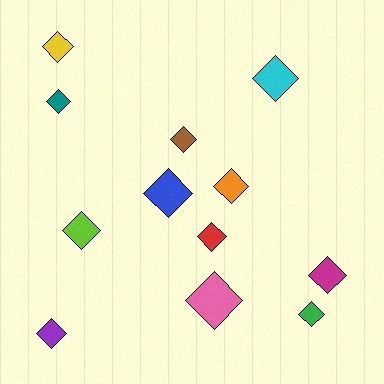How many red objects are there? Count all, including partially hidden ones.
There is 1 red object.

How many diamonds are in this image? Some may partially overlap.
There are 12 diamonds.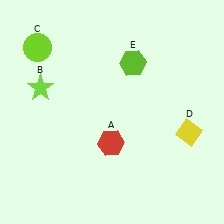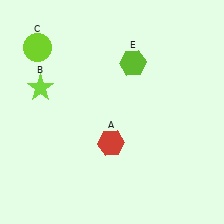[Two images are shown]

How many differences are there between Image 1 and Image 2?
There is 1 difference between the two images.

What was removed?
The yellow diamond (D) was removed in Image 2.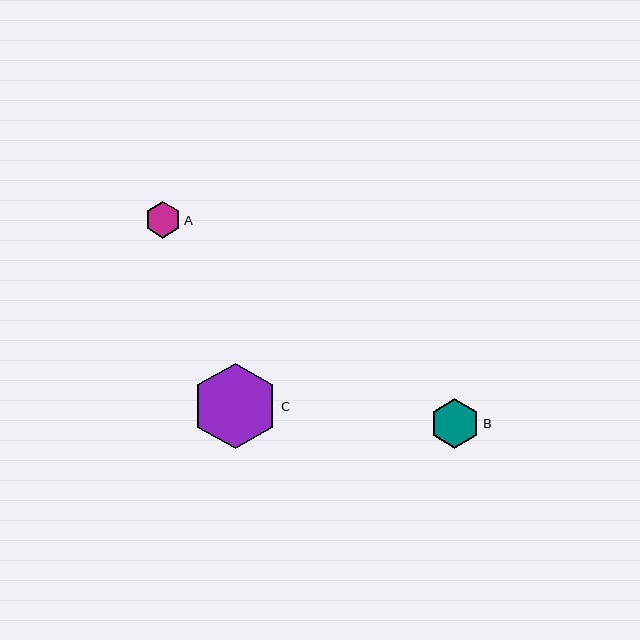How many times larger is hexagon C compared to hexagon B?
Hexagon C is approximately 1.7 times the size of hexagon B.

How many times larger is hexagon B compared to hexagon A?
Hexagon B is approximately 1.4 times the size of hexagon A.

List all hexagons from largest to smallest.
From largest to smallest: C, B, A.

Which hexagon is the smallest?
Hexagon A is the smallest with a size of approximately 36 pixels.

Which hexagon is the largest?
Hexagon C is the largest with a size of approximately 86 pixels.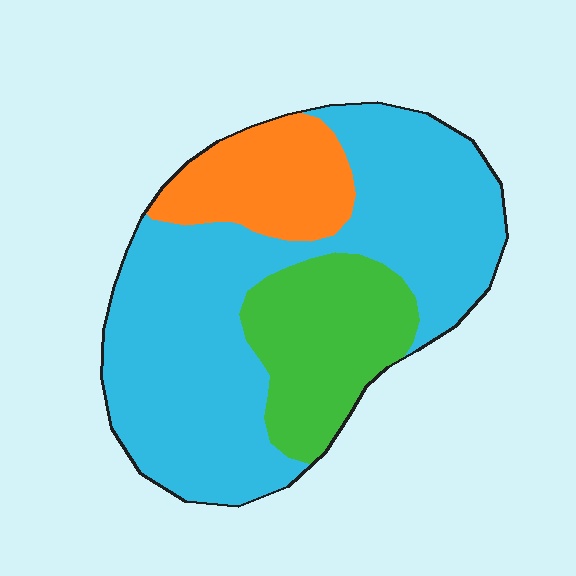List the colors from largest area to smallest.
From largest to smallest: cyan, green, orange.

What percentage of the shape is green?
Green takes up less than a quarter of the shape.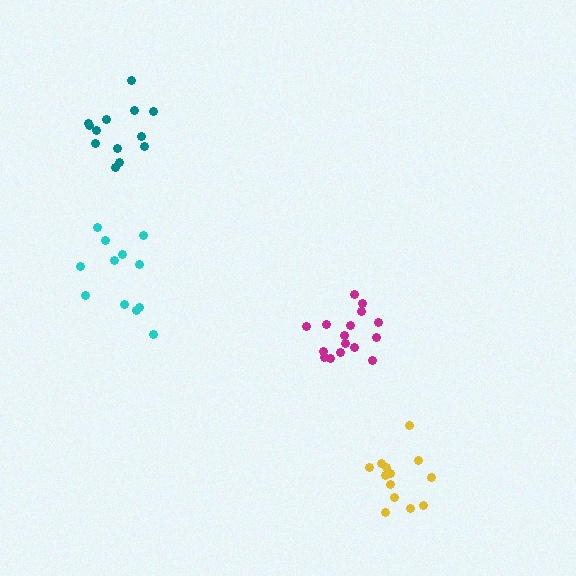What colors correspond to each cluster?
The clusters are colored: magenta, teal, yellow, cyan.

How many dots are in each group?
Group 1: 16 dots, Group 2: 13 dots, Group 3: 13 dots, Group 4: 12 dots (54 total).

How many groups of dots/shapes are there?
There are 4 groups.